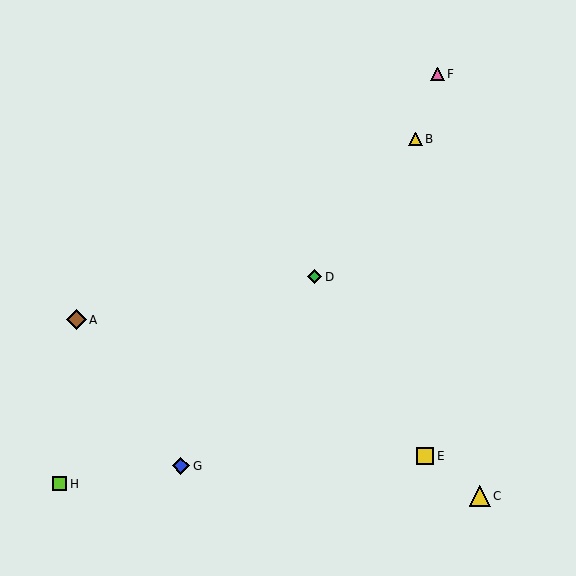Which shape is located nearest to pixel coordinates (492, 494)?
The yellow triangle (labeled C) at (480, 496) is nearest to that location.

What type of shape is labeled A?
Shape A is a brown diamond.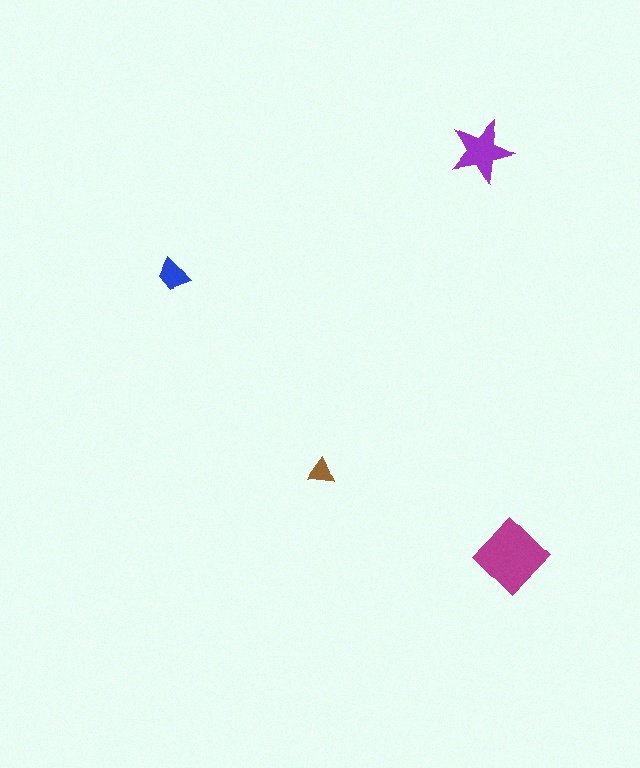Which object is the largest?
The magenta diamond.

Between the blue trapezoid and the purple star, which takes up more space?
The purple star.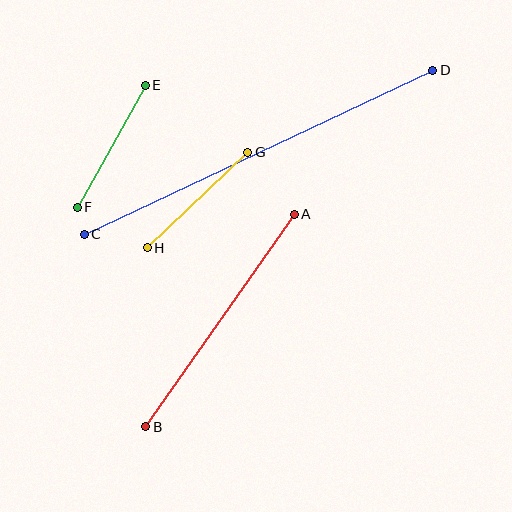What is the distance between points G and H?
The distance is approximately 139 pixels.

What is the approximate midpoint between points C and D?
The midpoint is at approximately (258, 152) pixels.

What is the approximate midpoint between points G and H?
The midpoint is at approximately (198, 200) pixels.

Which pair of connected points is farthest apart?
Points C and D are farthest apart.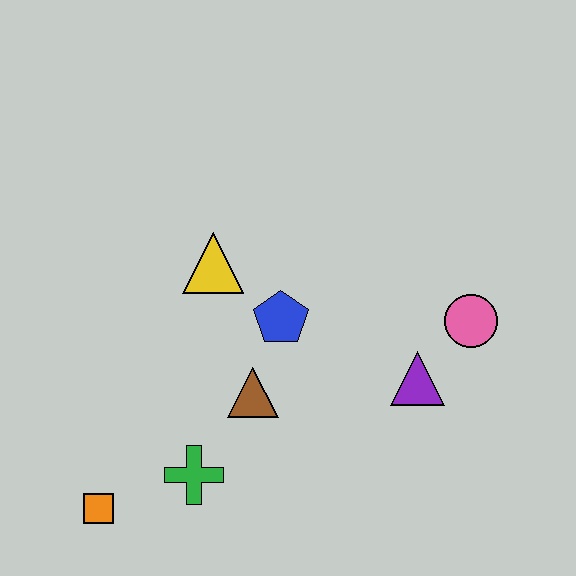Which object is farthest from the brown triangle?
The pink circle is farthest from the brown triangle.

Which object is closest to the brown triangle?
The blue pentagon is closest to the brown triangle.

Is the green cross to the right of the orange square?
Yes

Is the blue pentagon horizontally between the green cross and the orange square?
No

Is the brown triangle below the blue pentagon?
Yes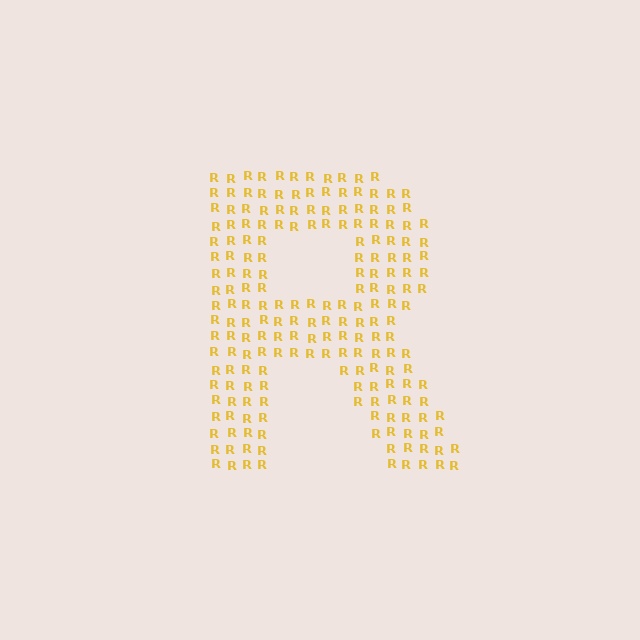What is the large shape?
The large shape is the letter R.